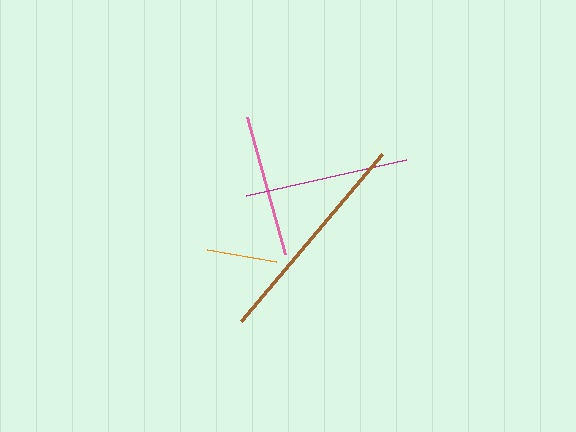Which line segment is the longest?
The brown line is the longest at approximately 219 pixels.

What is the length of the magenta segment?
The magenta segment is approximately 164 pixels long.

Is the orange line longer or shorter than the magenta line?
The magenta line is longer than the orange line.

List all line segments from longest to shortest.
From longest to shortest: brown, magenta, pink, orange.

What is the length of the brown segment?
The brown segment is approximately 219 pixels long.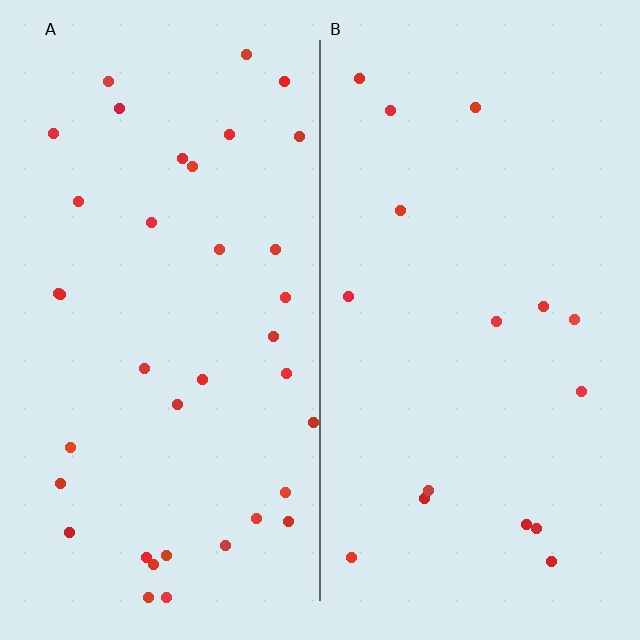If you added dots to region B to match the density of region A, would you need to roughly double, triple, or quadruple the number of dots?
Approximately double.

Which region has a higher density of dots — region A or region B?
A (the left).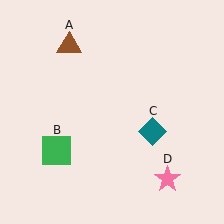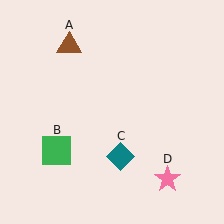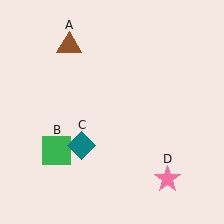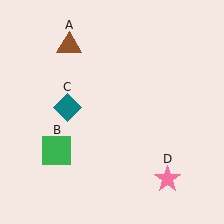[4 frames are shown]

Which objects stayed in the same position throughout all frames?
Brown triangle (object A) and green square (object B) and pink star (object D) remained stationary.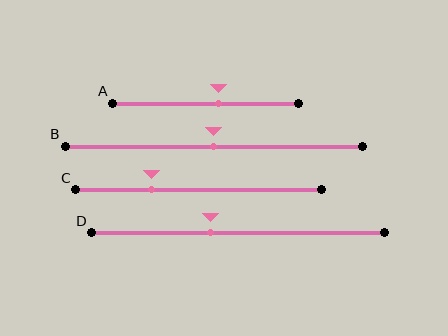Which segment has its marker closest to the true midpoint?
Segment B has its marker closest to the true midpoint.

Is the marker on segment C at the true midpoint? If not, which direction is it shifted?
No, the marker on segment C is shifted to the left by about 19% of the segment length.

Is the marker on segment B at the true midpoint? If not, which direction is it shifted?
Yes, the marker on segment B is at the true midpoint.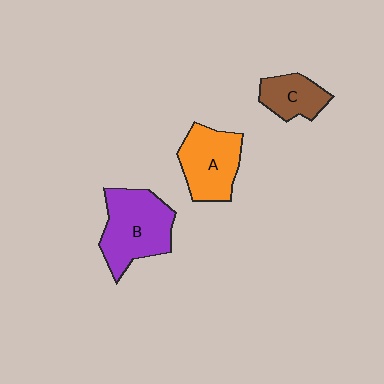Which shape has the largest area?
Shape B (purple).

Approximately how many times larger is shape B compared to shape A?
Approximately 1.2 times.